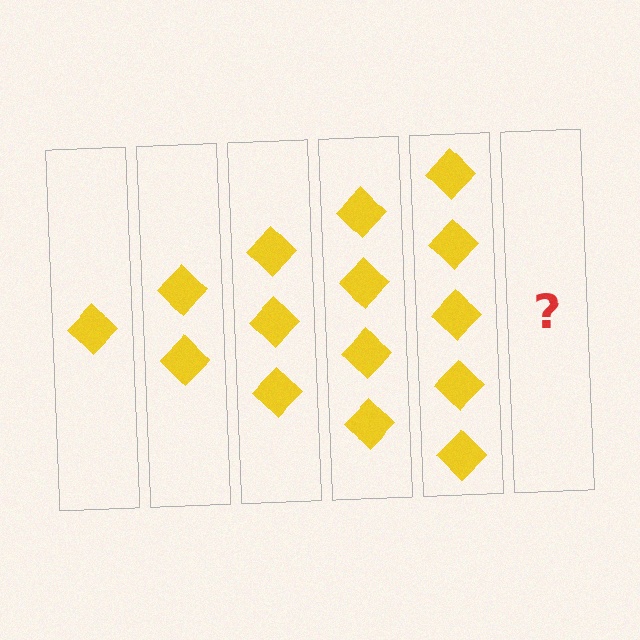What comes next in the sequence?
The next element should be 6 diamonds.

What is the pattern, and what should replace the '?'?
The pattern is that each step adds one more diamond. The '?' should be 6 diamonds.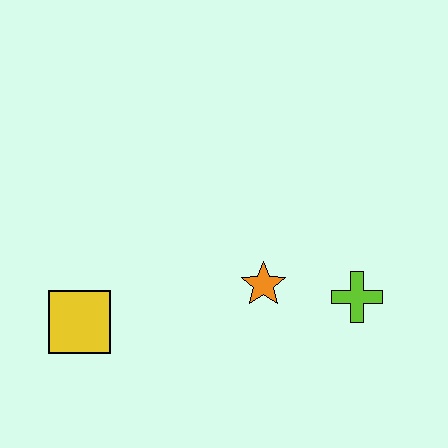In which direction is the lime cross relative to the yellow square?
The lime cross is to the right of the yellow square.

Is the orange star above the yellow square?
Yes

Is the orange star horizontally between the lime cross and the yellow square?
Yes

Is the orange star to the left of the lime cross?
Yes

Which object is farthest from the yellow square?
The lime cross is farthest from the yellow square.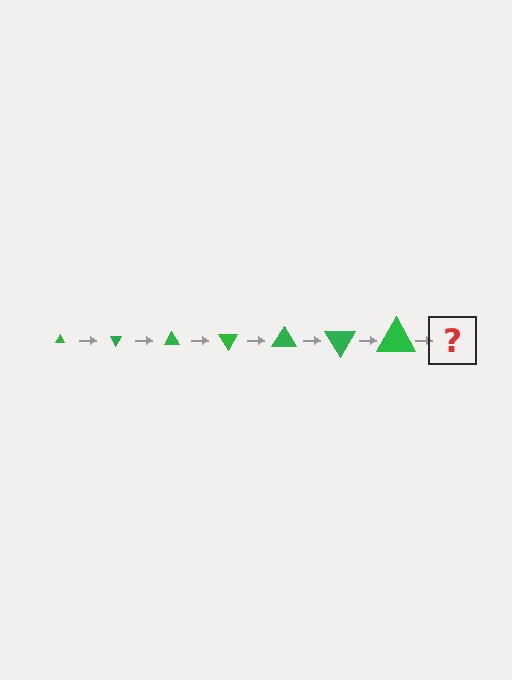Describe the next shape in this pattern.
It should be a triangle, larger than the previous one and rotated 420 degrees from the start.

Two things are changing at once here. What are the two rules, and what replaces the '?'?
The two rules are that the triangle grows larger each step and it rotates 60 degrees each step. The '?' should be a triangle, larger than the previous one and rotated 420 degrees from the start.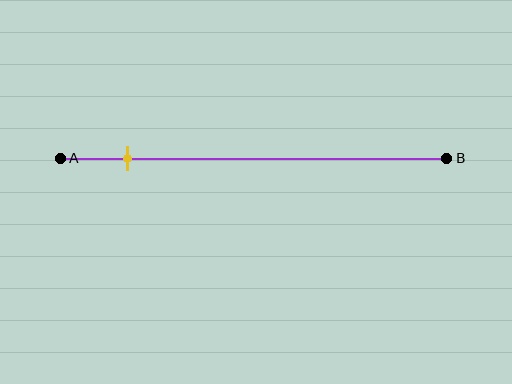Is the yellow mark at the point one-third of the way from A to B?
No, the mark is at about 15% from A, not at the 33% one-third point.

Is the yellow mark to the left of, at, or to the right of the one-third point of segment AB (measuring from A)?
The yellow mark is to the left of the one-third point of segment AB.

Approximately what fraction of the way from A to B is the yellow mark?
The yellow mark is approximately 15% of the way from A to B.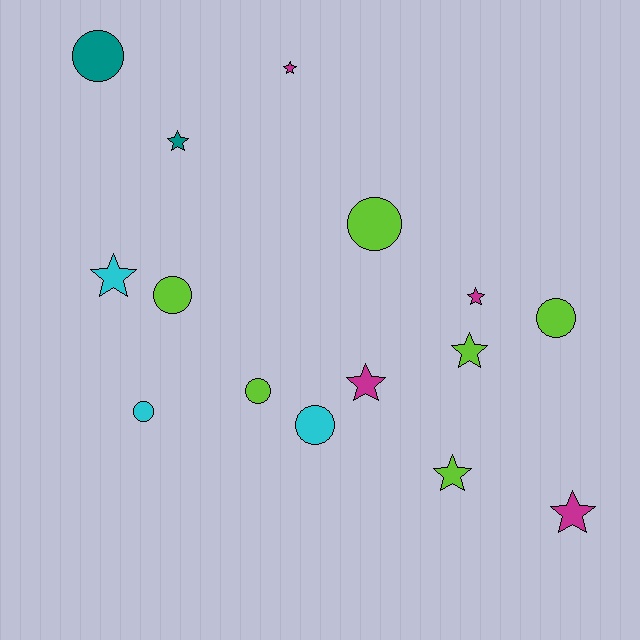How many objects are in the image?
There are 15 objects.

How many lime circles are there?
There are 4 lime circles.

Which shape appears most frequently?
Star, with 8 objects.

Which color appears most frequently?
Lime, with 6 objects.